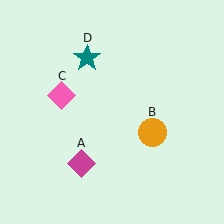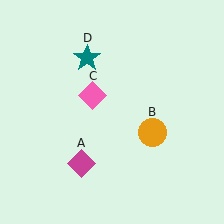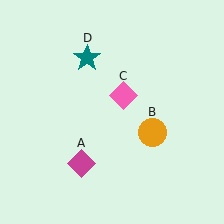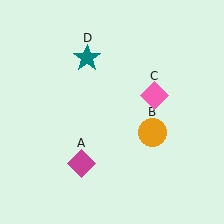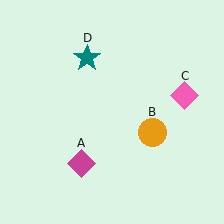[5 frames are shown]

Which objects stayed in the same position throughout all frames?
Magenta diamond (object A) and orange circle (object B) and teal star (object D) remained stationary.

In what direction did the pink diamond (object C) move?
The pink diamond (object C) moved right.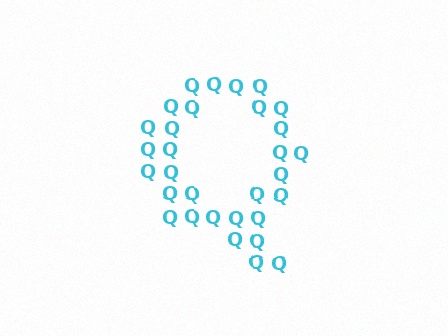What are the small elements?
The small elements are letter Q's.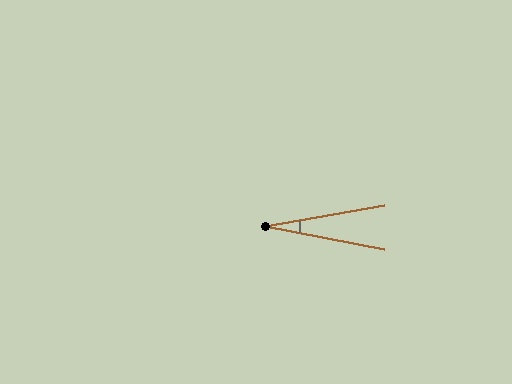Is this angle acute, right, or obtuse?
It is acute.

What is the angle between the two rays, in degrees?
Approximately 21 degrees.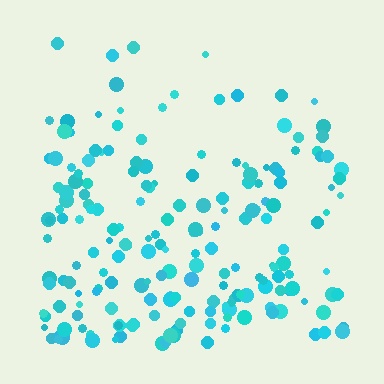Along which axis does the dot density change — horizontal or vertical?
Vertical.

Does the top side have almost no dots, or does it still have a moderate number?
Still a moderate number, just noticeably fewer than the bottom.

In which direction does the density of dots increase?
From top to bottom, with the bottom side densest.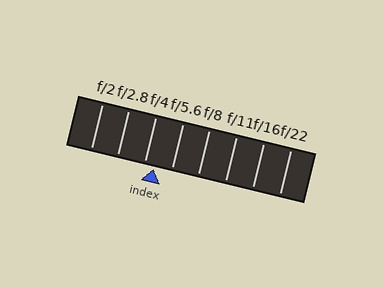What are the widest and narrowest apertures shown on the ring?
The widest aperture shown is f/2 and the narrowest is f/22.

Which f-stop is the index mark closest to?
The index mark is closest to f/4.